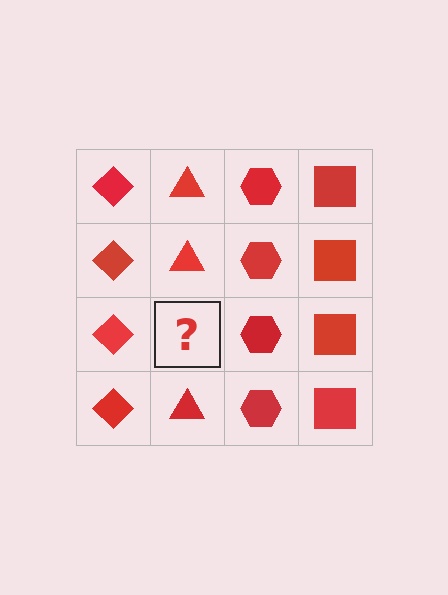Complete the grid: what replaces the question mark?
The question mark should be replaced with a red triangle.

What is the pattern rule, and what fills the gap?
The rule is that each column has a consistent shape. The gap should be filled with a red triangle.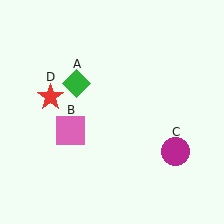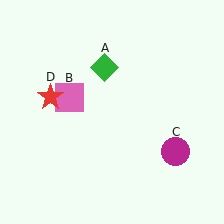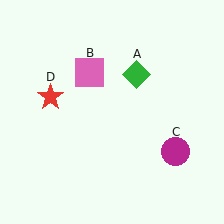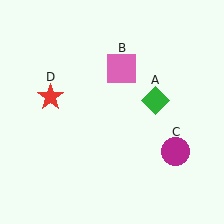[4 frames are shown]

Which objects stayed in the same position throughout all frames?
Magenta circle (object C) and red star (object D) remained stationary.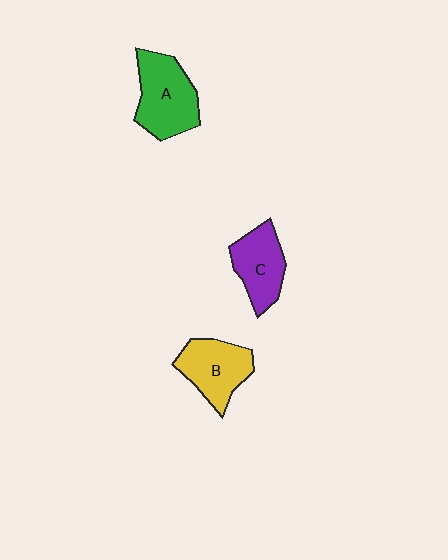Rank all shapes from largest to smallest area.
From largest to smallest: A (green), B (yellow), C (purple).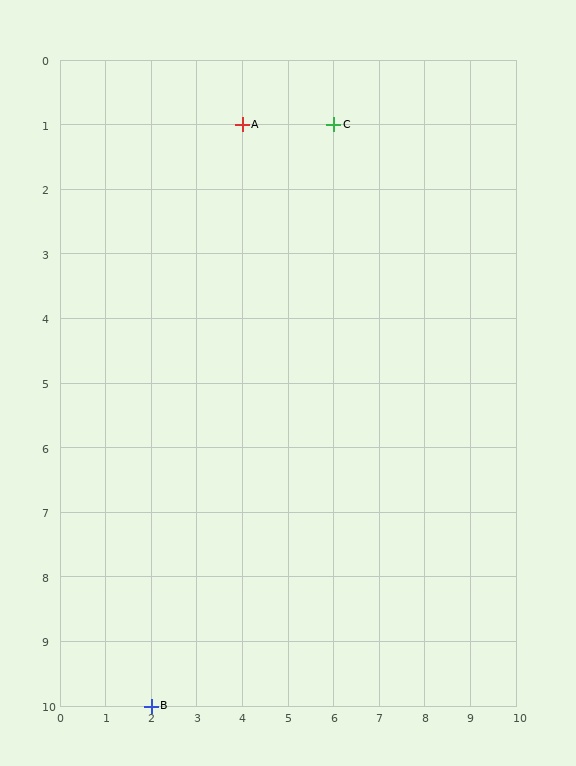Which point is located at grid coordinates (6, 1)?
Point C is at (6, 1).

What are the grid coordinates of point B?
Point B is at grid coordinates (2, 10).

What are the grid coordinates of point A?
Point A is at grid coordinates (4, 1).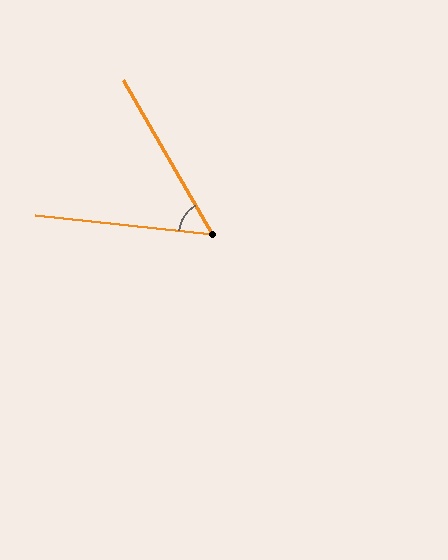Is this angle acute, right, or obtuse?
It is acute.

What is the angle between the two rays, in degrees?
Approximately 54 degrees.